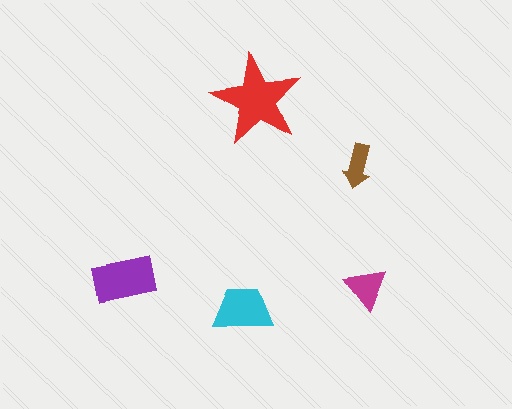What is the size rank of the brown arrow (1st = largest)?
5th.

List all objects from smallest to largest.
The brown arrow, the magenta triangle, the cyan trapezoid, the purple rectangle, the red star.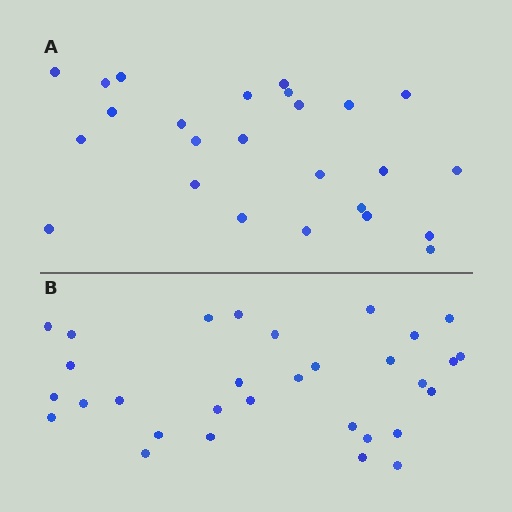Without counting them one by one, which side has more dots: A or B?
Region B (the bottom region) has more dots.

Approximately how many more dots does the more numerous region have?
Region B has about 6 more dots than region A.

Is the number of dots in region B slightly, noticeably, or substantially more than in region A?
Region B has only slightly more — the two regions are fairly close. The ratio is roughly 1.2 to 1.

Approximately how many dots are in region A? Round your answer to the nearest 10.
About 20 dots. (The exact count is 25, which rounds to 20.)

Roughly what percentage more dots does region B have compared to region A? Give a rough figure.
About 25% more.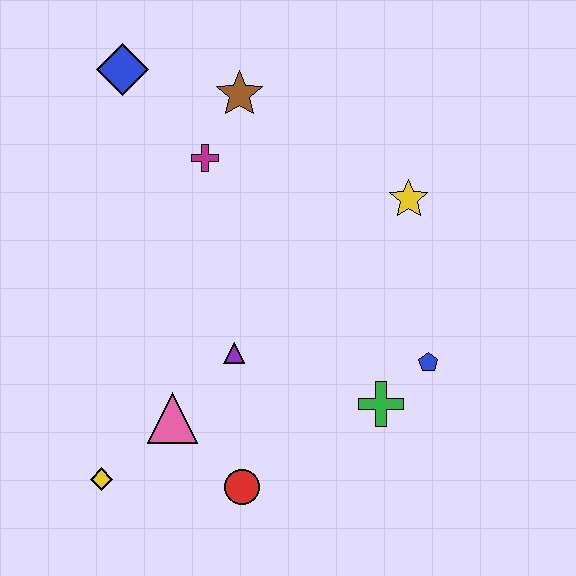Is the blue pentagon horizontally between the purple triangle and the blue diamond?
No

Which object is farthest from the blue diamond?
The red circle is farthest from the blue diamond.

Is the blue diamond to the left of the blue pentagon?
Yes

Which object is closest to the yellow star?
The blue pentagon is closest to the yellow star.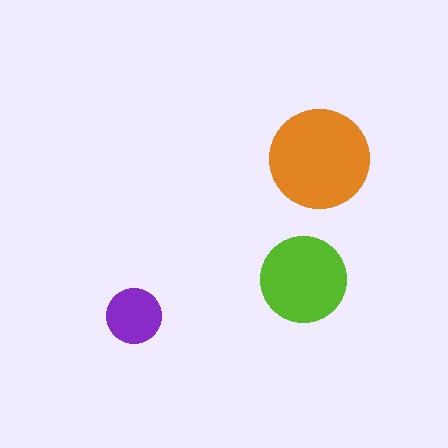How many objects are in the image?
There are 3 objects in the image.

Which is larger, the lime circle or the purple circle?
The lime one.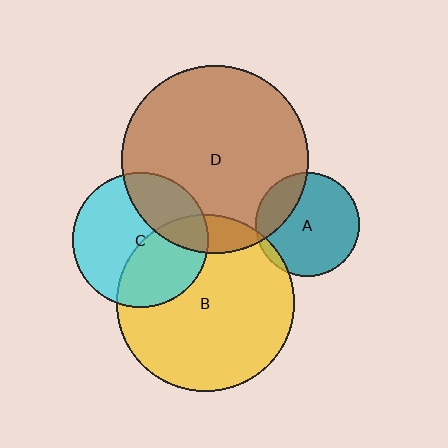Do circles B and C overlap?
Yes.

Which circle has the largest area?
Circle D (brown).